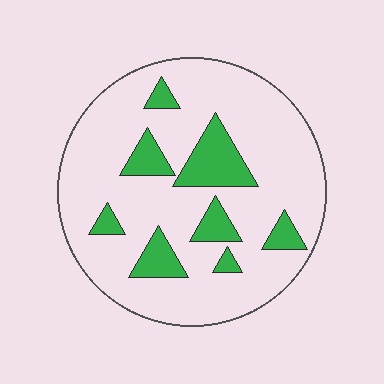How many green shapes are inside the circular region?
8.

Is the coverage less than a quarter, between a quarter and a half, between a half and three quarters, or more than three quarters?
Less than a quarter.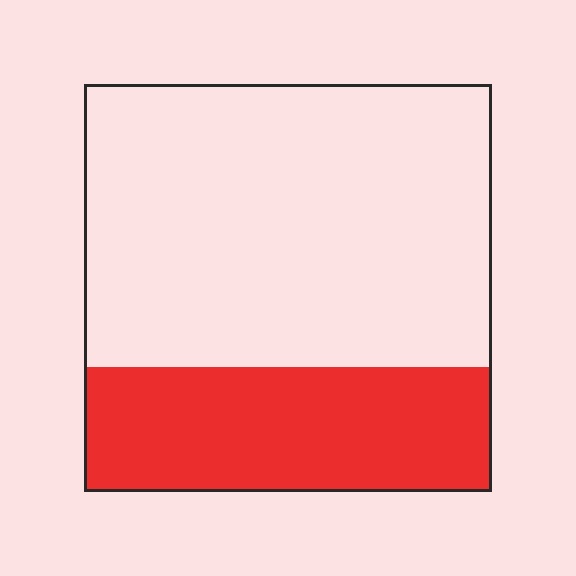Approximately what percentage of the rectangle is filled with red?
Approximately 30%.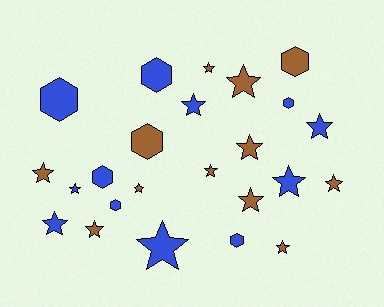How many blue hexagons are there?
There are 6 blue hexagons.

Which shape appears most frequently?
Star, with 16 objects.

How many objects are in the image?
There are 24 objects.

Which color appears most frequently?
Brown, with 12 objects.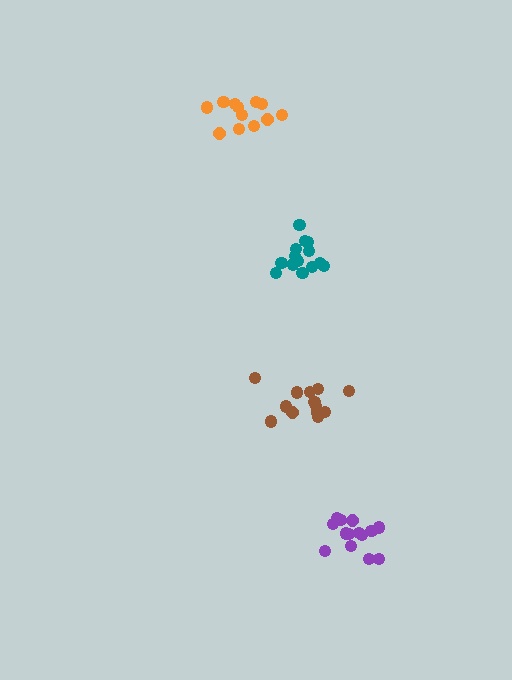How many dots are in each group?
Group 1: 14 dots, Group 2: 13 dots, Group 3: 12 dots, Group 4: 14 dots (53 total).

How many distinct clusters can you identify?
There are 4 distinct clusters.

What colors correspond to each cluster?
The clusters are colored: teal, brown, orange, purple.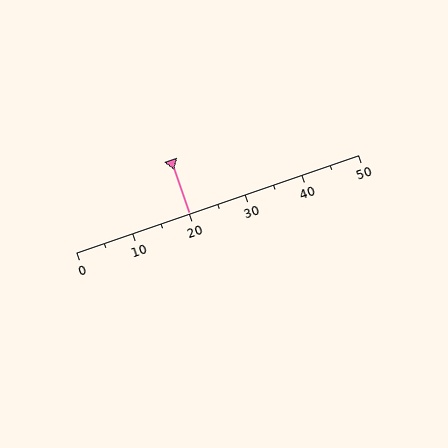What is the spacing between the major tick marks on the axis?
The major ticks are spaced 10 apart.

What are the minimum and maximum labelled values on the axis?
The axis runs from 0 to 50.